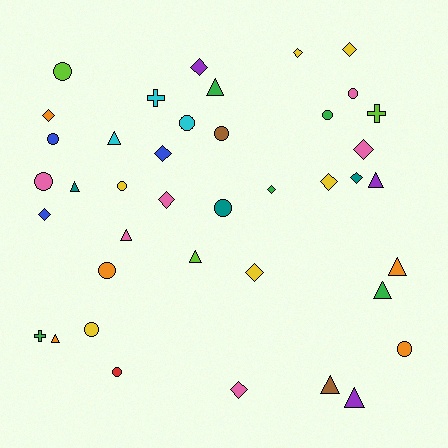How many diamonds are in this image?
There are 13 diamonds.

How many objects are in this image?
There are 40 objects.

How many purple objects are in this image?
There are 3 purple objects.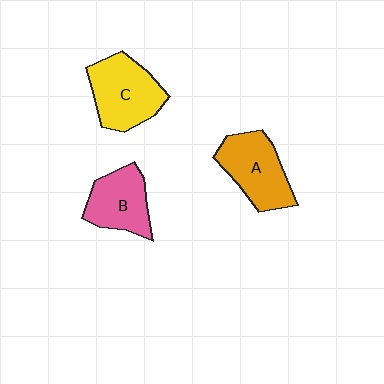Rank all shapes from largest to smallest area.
From largest to smallest: C (yellow), A (orange), B (pink).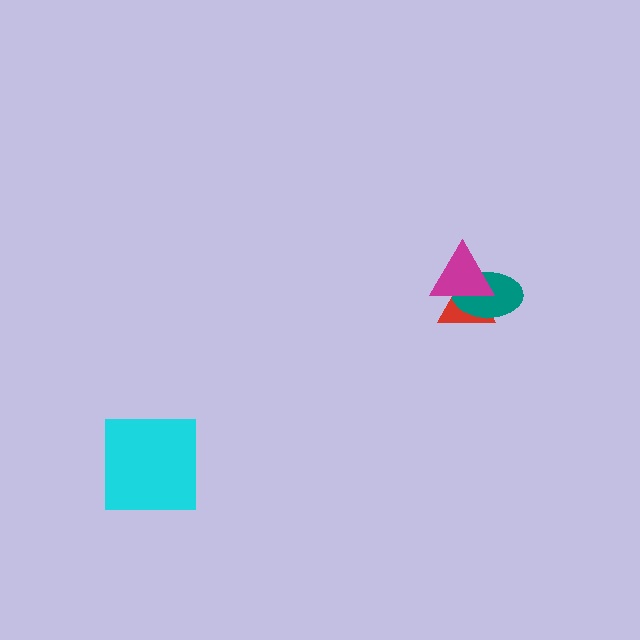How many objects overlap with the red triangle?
2 objects overlap with the red triangle.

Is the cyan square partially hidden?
No, no other shape covers it.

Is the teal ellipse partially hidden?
Yes, it is partially covered by another shape.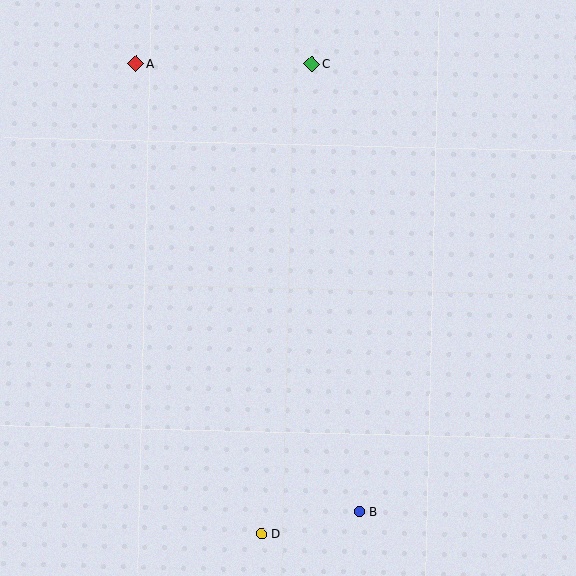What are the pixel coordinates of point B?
Point B is at (359, 512).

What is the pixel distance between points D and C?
The distance between D and C is 473 pixels.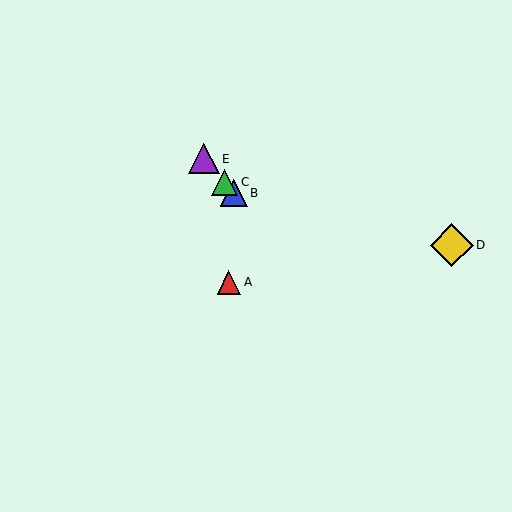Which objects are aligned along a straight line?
Objects B, C, E are aligned along a straight line.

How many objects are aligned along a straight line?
3 objects (B, C, E) are aligned along a straight line.